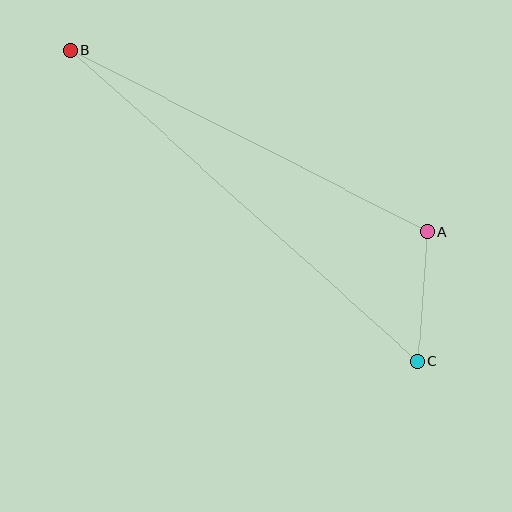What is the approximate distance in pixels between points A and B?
The distance between A and B is approximately 400 pixels.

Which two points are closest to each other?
Points A and C are closest to each other.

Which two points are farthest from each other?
Points B and C are farthest from each other.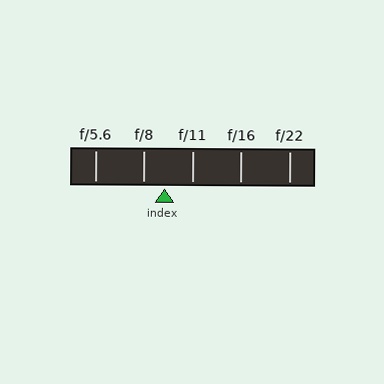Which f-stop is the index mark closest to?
The index mark is closest to f/8.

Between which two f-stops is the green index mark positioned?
The index mark is between f/8 and f/11.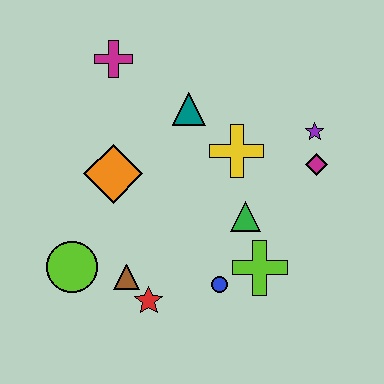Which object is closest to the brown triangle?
The red star is closest to the brown triangle.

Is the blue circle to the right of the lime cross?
No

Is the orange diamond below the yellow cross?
Yes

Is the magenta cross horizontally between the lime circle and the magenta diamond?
Yes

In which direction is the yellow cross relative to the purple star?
The yellow cross is to the left of the purple star.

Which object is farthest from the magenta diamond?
The lime circle is farthest from the magenta diamond.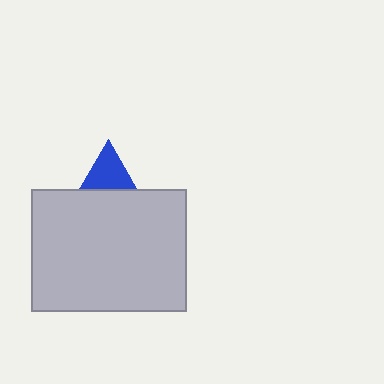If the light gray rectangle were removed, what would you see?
You would see the complete blue triangle.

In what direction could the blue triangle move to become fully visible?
The blue triangle could move up. That would shift it out from behind the light gray rectangle entirely.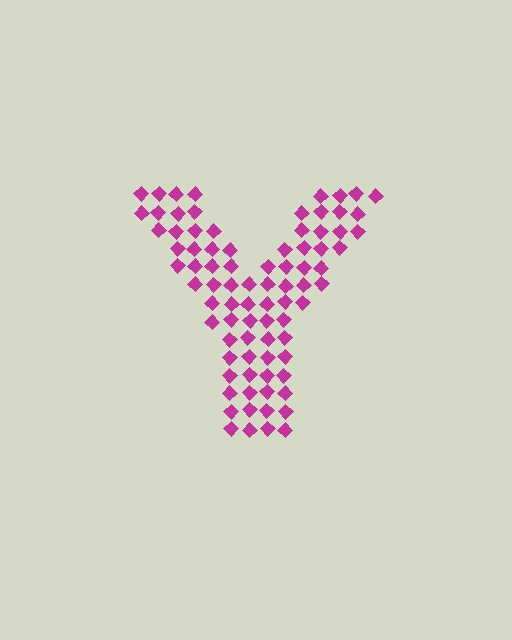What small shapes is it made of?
It is made of small diamonds.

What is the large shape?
The large shape is the letter Y.